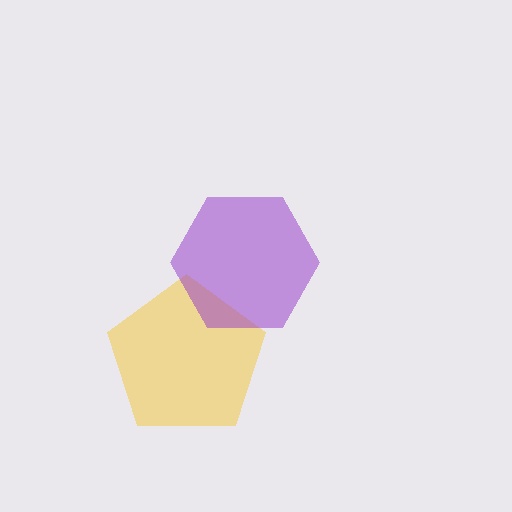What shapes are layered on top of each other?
The layered shapes are: a yellow pentagon, a purple hexagon.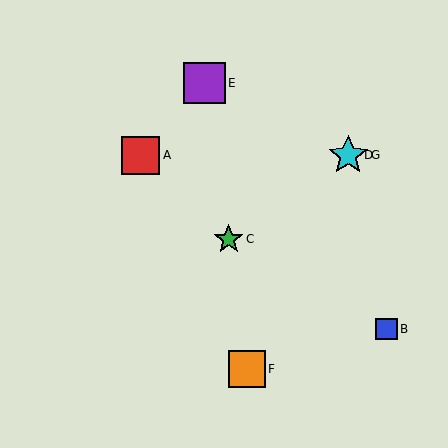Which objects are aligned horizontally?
Objects A, D, G are aligned horizontally.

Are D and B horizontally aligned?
No, D is at y≈155 and B is at y≈329.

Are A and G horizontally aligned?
Yes, both are at y≈155.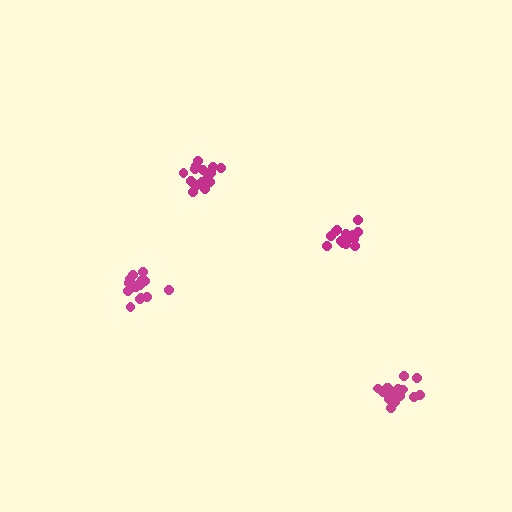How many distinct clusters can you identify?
There are 4 distinct clusters.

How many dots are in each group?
Group 1: 16 dots, Group 2: 15 dots, Group 3: 19 dots, Group 4: 18 dots (68 total).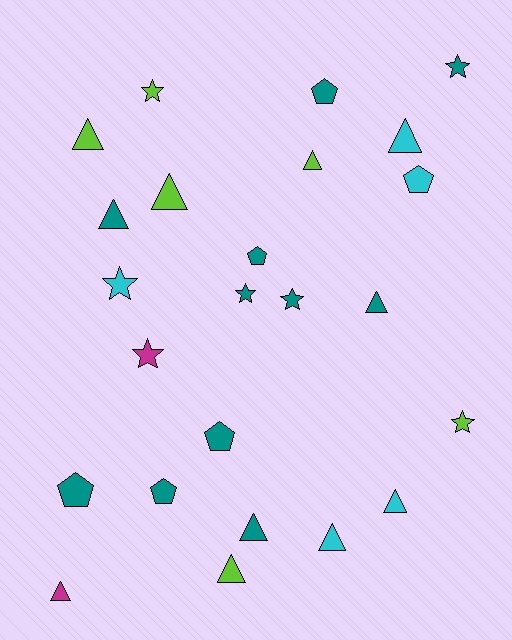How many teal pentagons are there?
There are 5 teal pentagons.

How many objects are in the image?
There are 24 objects.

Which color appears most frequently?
Teal, with 11 objects.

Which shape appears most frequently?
Triangle, with 11 objects.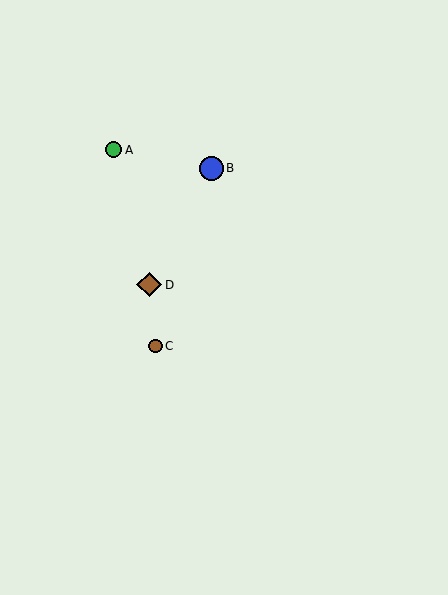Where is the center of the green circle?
The center of the green circle is at (114, 150).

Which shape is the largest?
The brown diamond (labeled D) is the largest.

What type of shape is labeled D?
Shape D is a brown diamond.